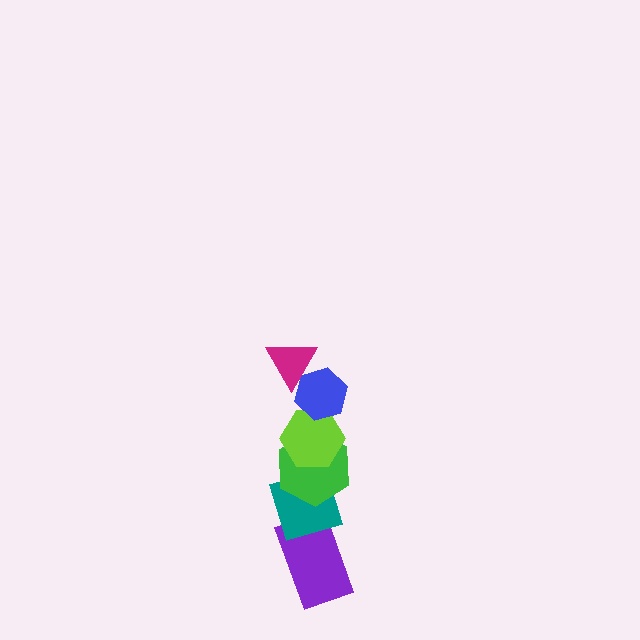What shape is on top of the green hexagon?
The lime hexagon is on top of the green hexagon.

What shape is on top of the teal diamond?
The green hexagon is on top of the teal diamond.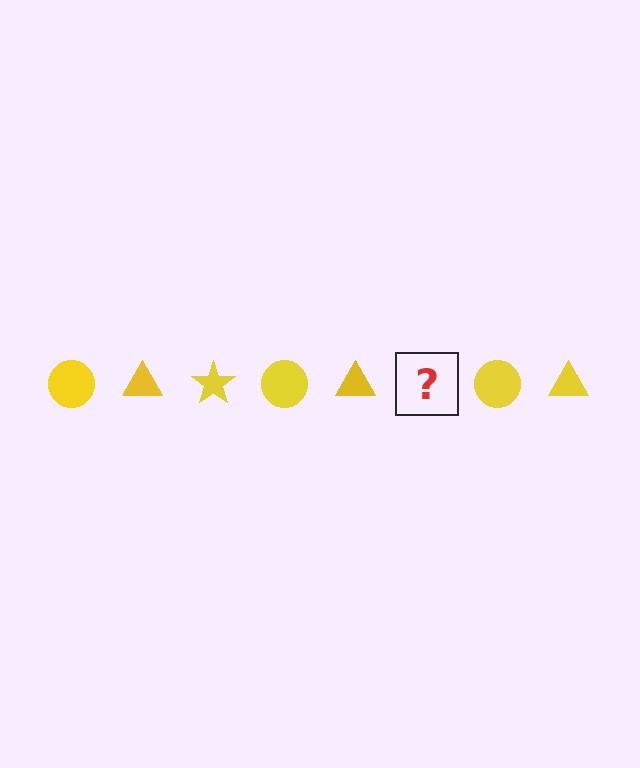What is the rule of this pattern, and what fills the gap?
The rule is that the pattern cycles through circle, triangle, star shapes in yellow. The gap should be filled with a yellow star.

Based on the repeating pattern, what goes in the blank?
The blank should be a yellow star.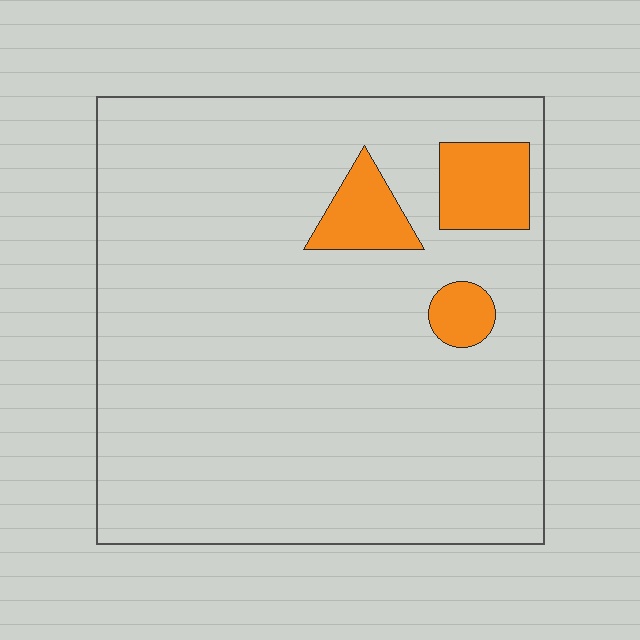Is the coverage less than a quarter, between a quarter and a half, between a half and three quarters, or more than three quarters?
Less than a quarter.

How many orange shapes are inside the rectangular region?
3.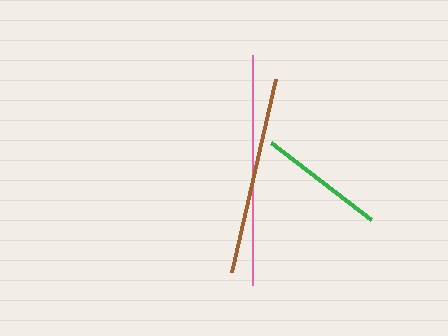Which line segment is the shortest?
The green line is the shortest at approximately 126 pixels.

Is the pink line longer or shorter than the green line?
The pink line is longer than the green line.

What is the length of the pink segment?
The pink segment is approximately 230 pixels long.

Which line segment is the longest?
The pink line is the longest at approximately 230 pixels.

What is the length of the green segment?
The green segment is approximately 126 pixels long.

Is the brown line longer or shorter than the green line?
The brown line is longer than the green line.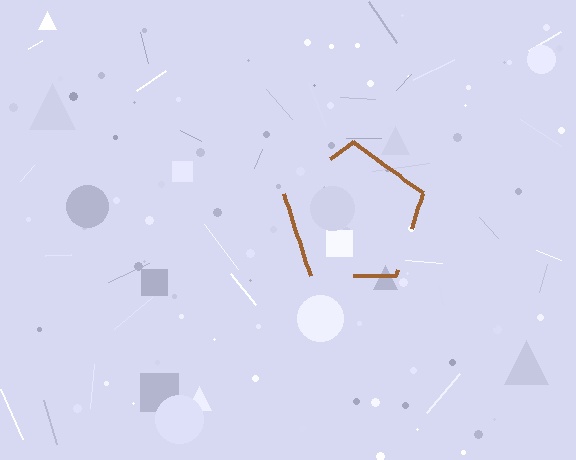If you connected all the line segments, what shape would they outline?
They would outline a pentagon.